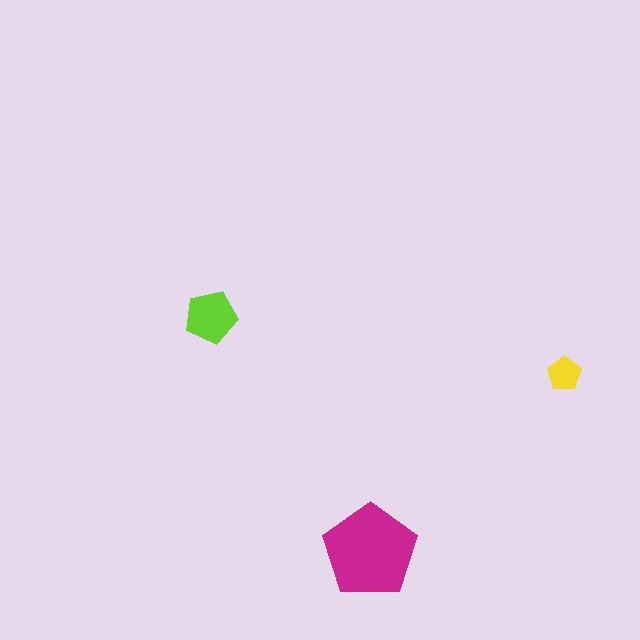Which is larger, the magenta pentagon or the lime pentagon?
The magenta one.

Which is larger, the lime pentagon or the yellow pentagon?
The lime one.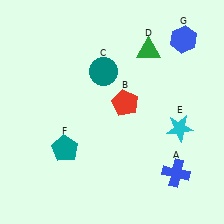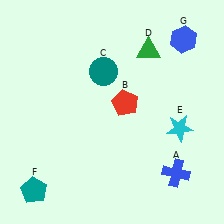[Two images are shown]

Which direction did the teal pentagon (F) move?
The teal pentagon (F) moved down.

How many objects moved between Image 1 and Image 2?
1 object moved between the two images.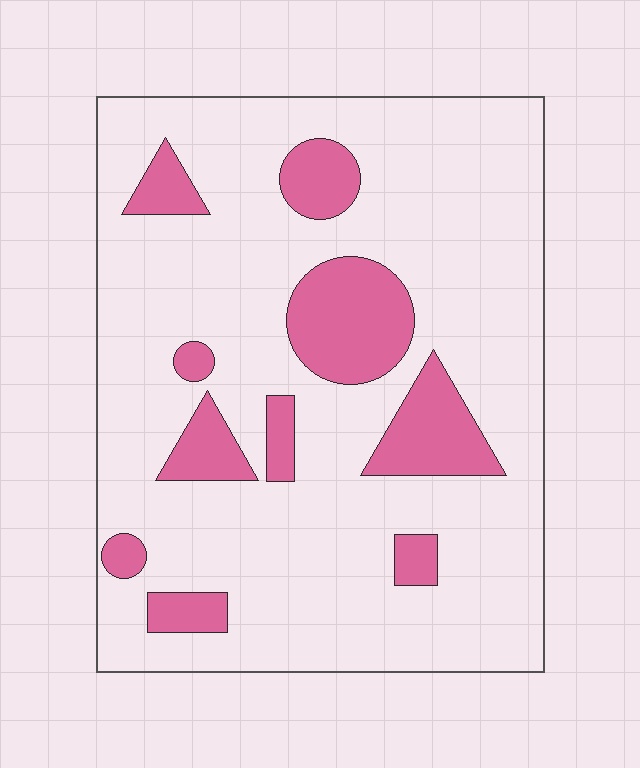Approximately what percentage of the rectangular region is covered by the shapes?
Approximately 20%.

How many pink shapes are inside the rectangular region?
10.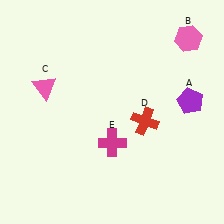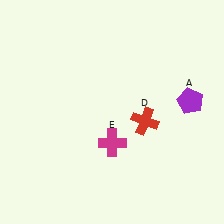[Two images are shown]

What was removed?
The pink triangle (C), the pink hexagon (B) were removed in Image 2.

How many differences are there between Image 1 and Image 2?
There are 2 differences between the two images.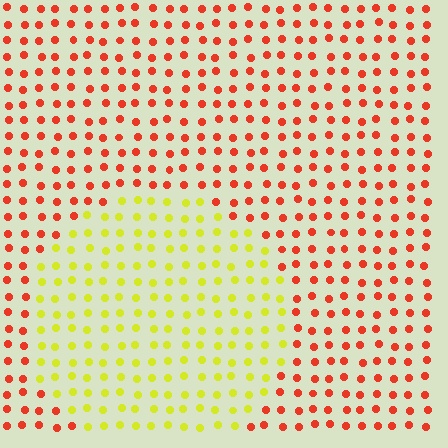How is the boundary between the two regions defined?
The boundary is defined purely by a slight shift in hue (about 61 degrees). Spacing, size, and orientation are identical on both sides.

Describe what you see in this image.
The image is filled with small red elements in a uniform arrangement. A circle-shaped region is visible where the elements are tinted to a slightly different hue, forming a subtle color boundary.